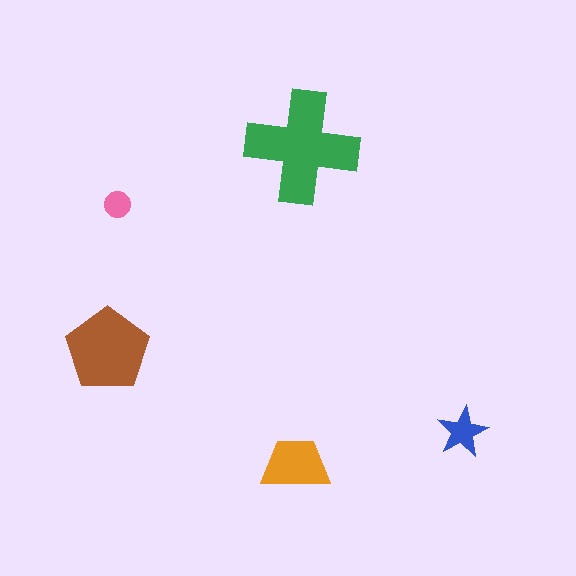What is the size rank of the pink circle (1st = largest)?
5th.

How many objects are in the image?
There are 5 objects in the image.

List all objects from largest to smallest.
The green cross, the brown pentagon, the orange trapezoid, the blue star, the pink circle.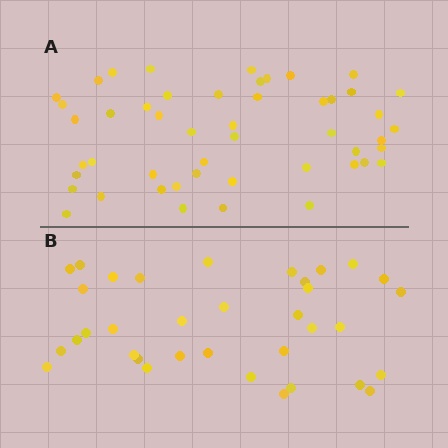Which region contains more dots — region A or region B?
Region A (the top region) has more dots.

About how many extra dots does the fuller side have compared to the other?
Region A has approximately 15 more dots than region B.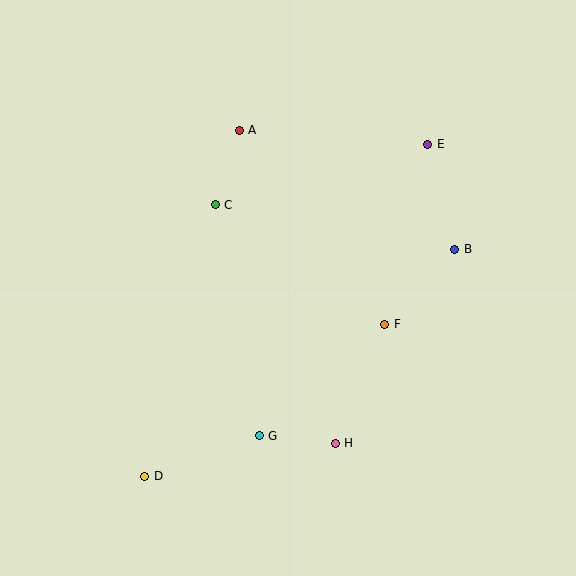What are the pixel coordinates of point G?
Point G is at (259, 436).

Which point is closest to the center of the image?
Point F at (385, 324) is closest to the center.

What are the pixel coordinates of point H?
Point H is at (335, 443).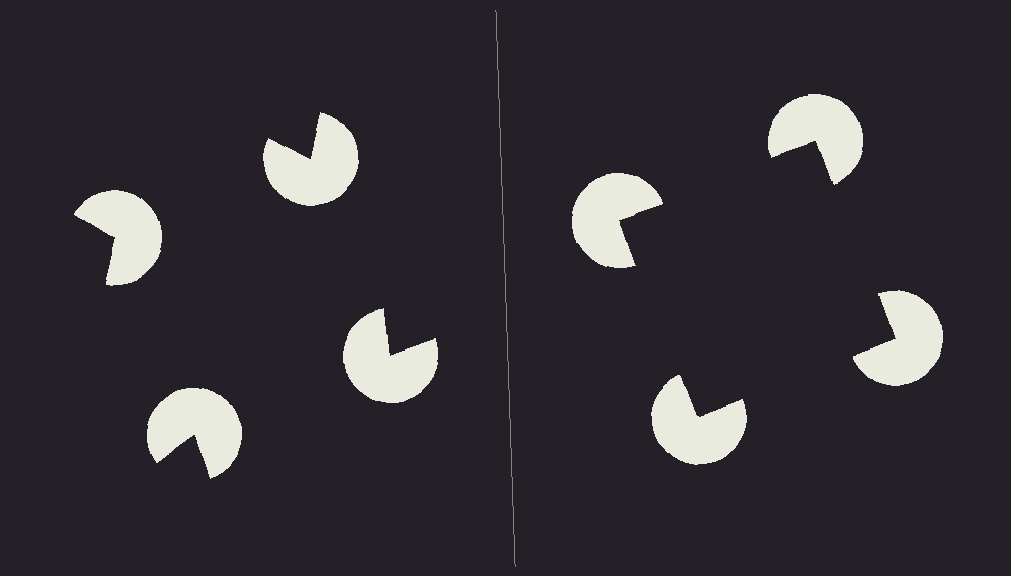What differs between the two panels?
The pac-man discs are positioned identically on both sides; only the wedge orientations differ. On the right they align to a square; on the left they are misaligned.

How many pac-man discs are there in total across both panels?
8 — 4 on each side.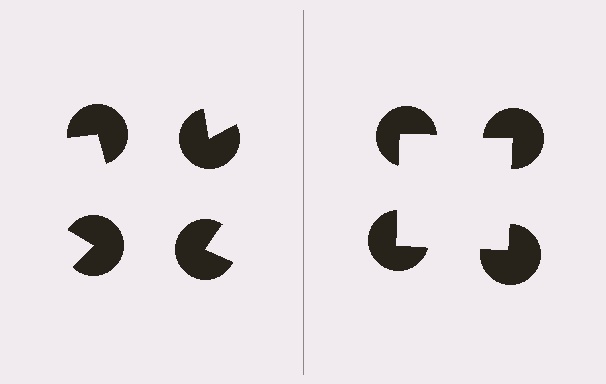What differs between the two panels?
The pac-man discs are positioned identically on both sides; only the wedge orientations differ. On the right they align to a square; on the left they are misaligned.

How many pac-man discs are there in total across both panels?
8 — 4 on each side.